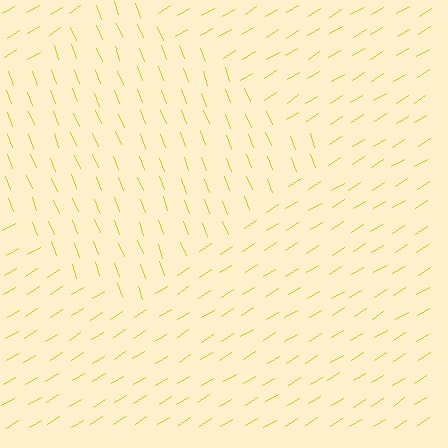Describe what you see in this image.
The image is filled with small yellow line segments. A diamond region in the image has lines oriented differently from the surrounding lines, creating a visible texture boundary.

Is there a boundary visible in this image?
Yes, there is a texture boundary formed by a change in line orientation.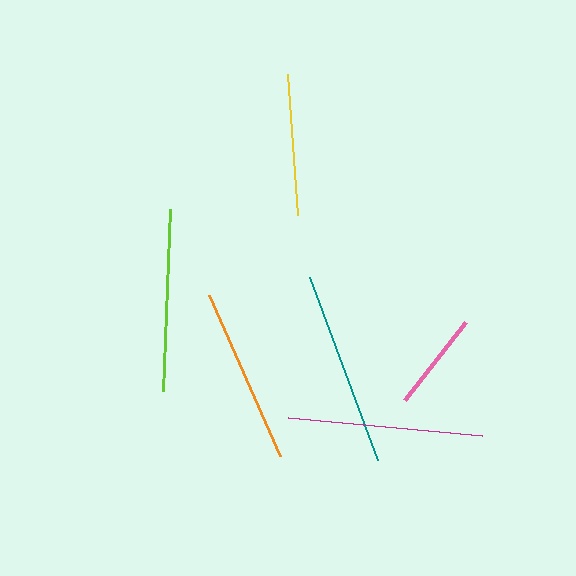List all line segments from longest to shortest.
From longest to shortest: teal, magenta, lime, orange, yellow, pink.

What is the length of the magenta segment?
The magenta segment is approximately 195 pixels long.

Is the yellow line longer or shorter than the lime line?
The lime line is longer than the yellow line.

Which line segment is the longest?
The teal line is the longest at approximately 195 pixels.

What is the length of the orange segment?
The orange segment is approximately 176 pixels long.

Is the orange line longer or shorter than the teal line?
The teal line is longer than the orange line.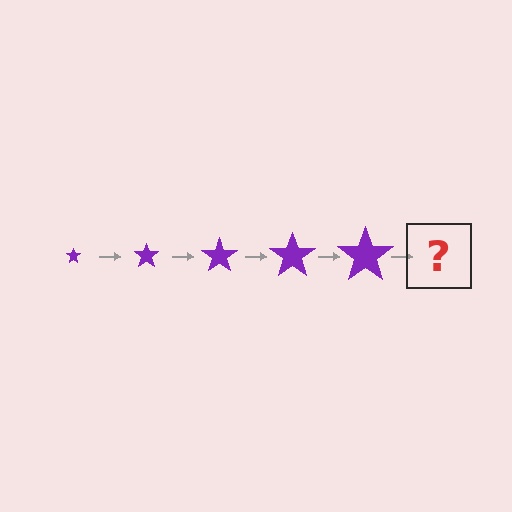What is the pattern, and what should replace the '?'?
The pattern is that the star gets progressively larger each step. The '?' should be a purple star, larger than the previous one.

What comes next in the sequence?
The next element should be a purple star, larger than the previous one.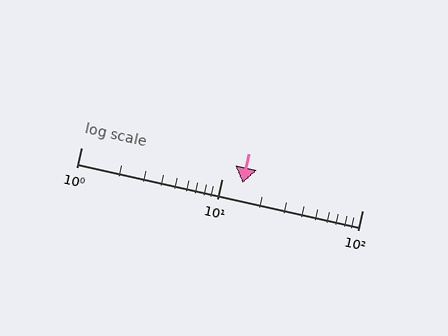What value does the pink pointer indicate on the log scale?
The pointer indicates approximately 14.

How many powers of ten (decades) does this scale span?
The scale spans 2 decades, from 1 to 100.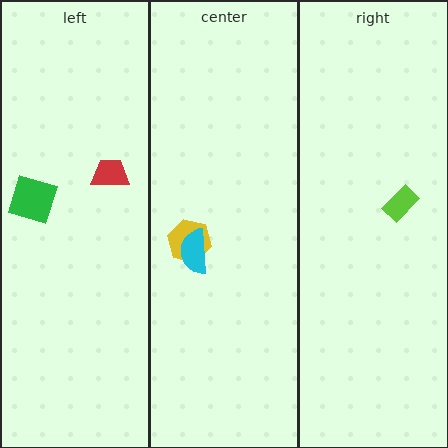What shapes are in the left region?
The green square, the red trapezoid.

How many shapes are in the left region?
2.